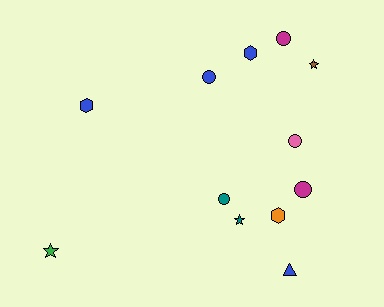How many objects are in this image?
There are 12 objects.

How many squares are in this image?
There are no squares.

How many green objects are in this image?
There is 1 green object.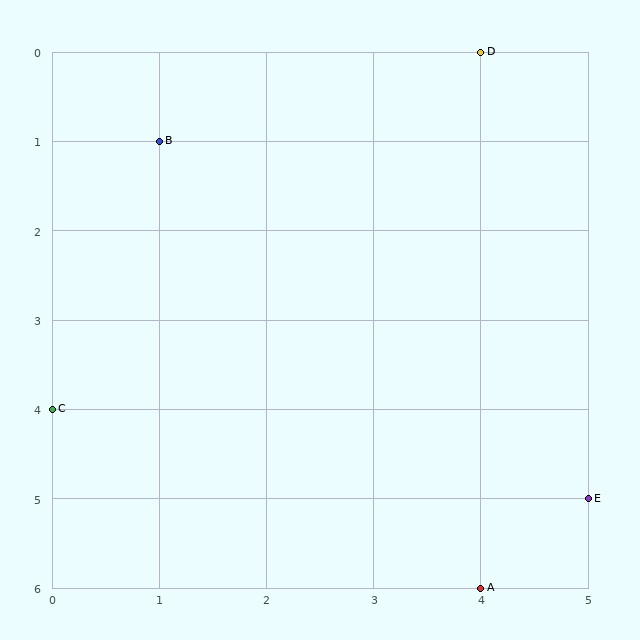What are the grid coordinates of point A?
Point A is at grid coordinates (4, 6).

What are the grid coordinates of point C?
Point C is at grid coordinates (0, 4).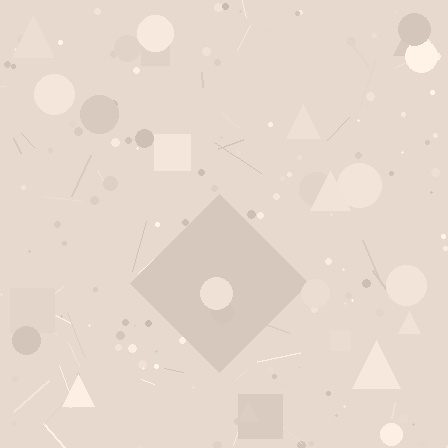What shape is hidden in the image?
A diamond is hidden in the image.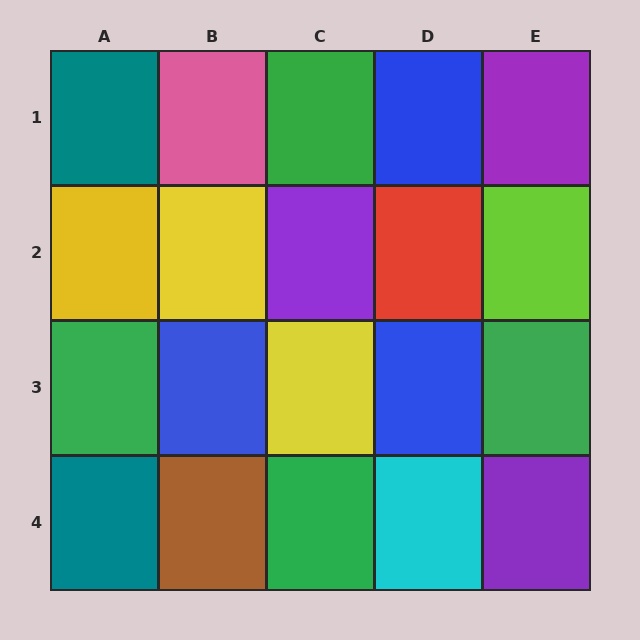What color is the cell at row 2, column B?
Yellow.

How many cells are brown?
1 cell is brown.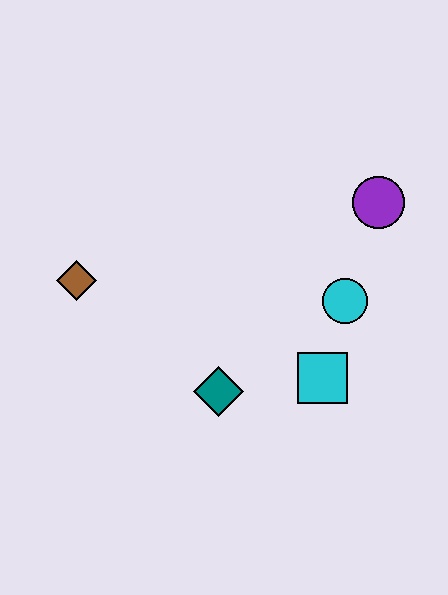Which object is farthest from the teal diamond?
The purple circle is farthest from the teal diamond.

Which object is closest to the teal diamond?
The cyan square is closest to the teal diamond.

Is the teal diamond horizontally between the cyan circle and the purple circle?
No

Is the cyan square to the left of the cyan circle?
Yes